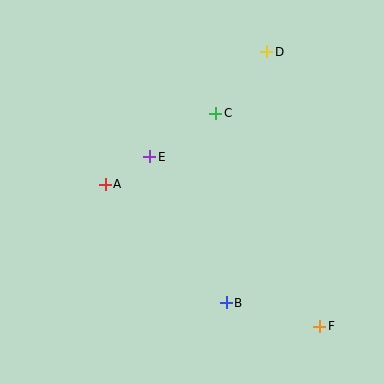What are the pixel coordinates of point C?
Point C is at (216, 113).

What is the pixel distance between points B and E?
The distance between B and E is 165 pixels.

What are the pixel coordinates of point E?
Point E is at (150, 157).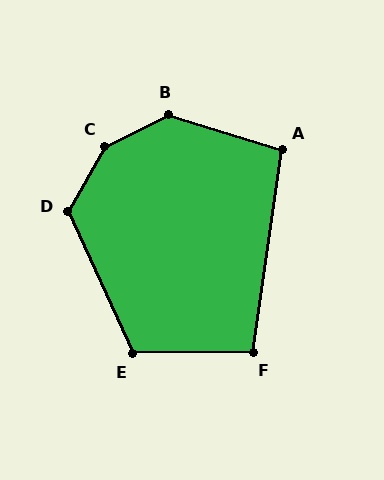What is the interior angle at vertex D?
Approximately 125 degrees (obtuse).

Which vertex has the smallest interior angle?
F, at approximately 99 degrees.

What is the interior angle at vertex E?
Approximately 114 degrees (obtuse).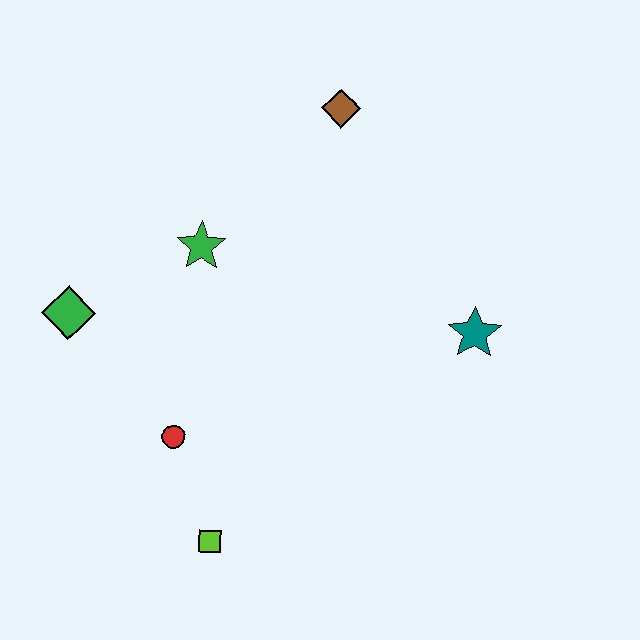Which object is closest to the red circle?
The lime square is closest to the red circle.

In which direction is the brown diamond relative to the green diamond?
The brown diamond is to the right of the green diamond.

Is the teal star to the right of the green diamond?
Yes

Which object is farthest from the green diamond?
The teal star is farthest from the green diamond.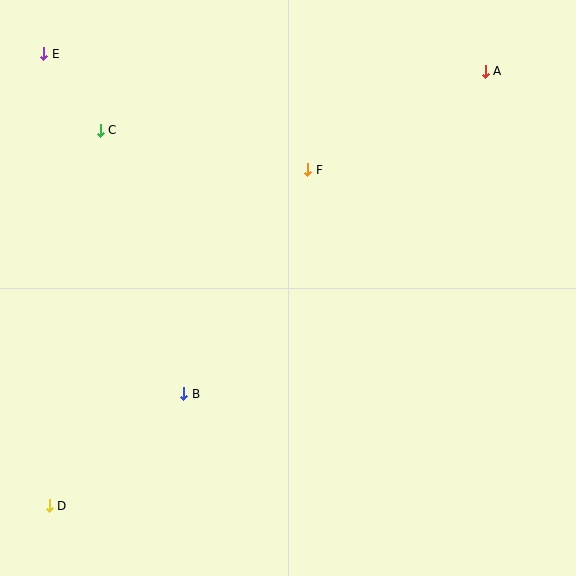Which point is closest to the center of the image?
Point F at (308, 170) is closest to the center.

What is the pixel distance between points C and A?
The distance between C and A is 389 pixels.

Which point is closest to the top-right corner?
Point A is closest to the top-right corner.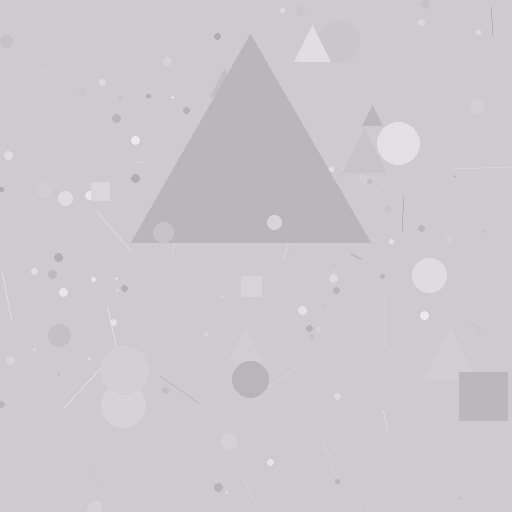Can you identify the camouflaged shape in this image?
The camouflaged shape is a triangle.